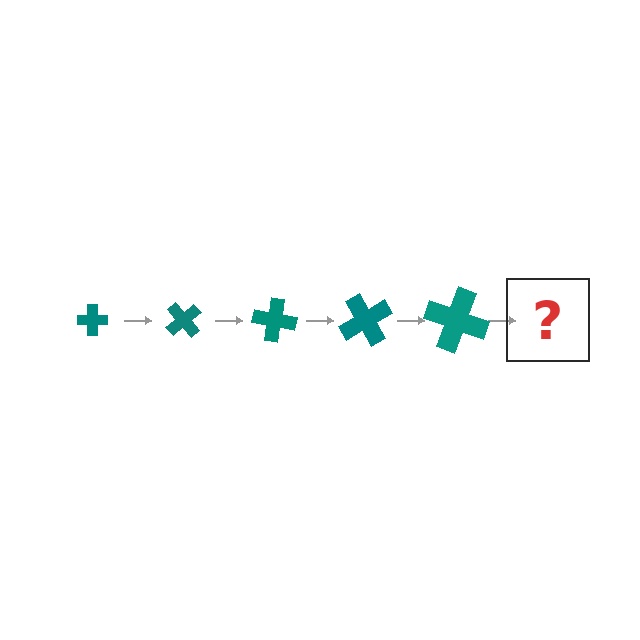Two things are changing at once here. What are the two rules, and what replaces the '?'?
The two rules are that the cross grows larger each step and it rotates 50 degrees each step. The '?' should be a cross, larger than the previous one and rotated 250 degrees from the start.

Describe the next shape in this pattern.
It should be a cross, larger than the previous one and rotated 250 degrees from the start.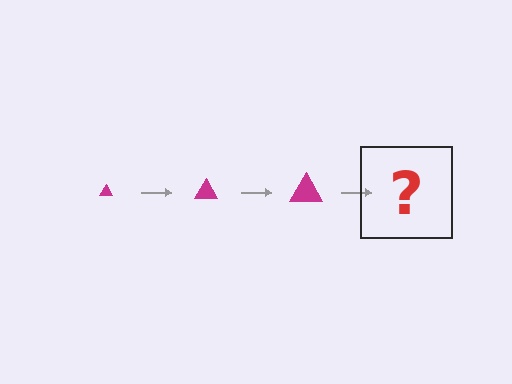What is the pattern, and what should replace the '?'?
The pattern is that the triangle gets progressively larger each step. The '?' should be a magenta triangle, larger than the previous one.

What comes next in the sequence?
The next element should be a magenta triangle, larger than the previous one.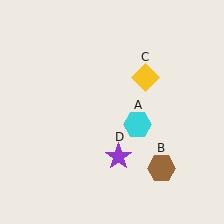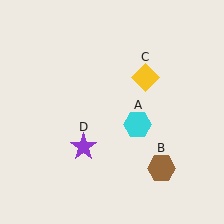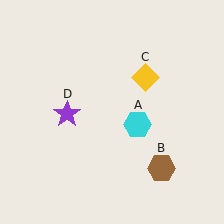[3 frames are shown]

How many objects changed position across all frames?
1 object changed position: purple star (object D).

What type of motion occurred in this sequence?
The purple star (object D) rotated clockwise around the center of the scene.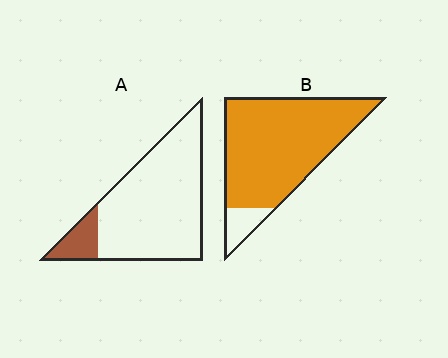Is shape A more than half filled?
No.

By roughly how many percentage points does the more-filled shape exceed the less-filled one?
By roughly 75 percentage points (B over A).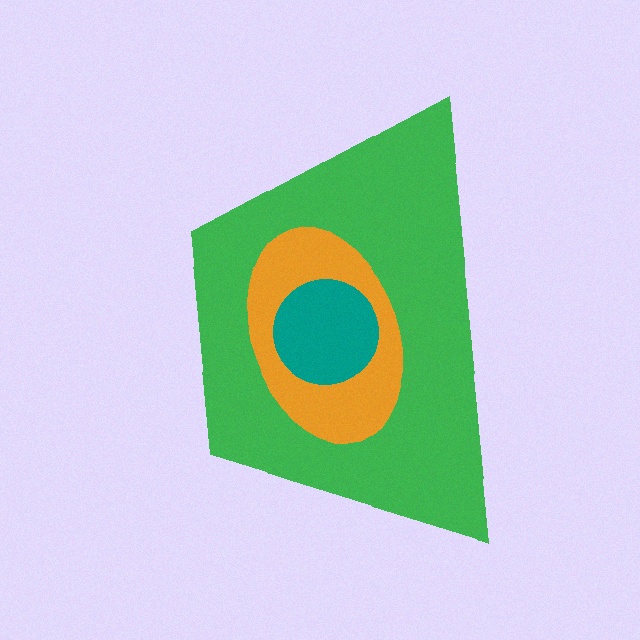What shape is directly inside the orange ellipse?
The teal circle.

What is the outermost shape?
The green trapezoid.